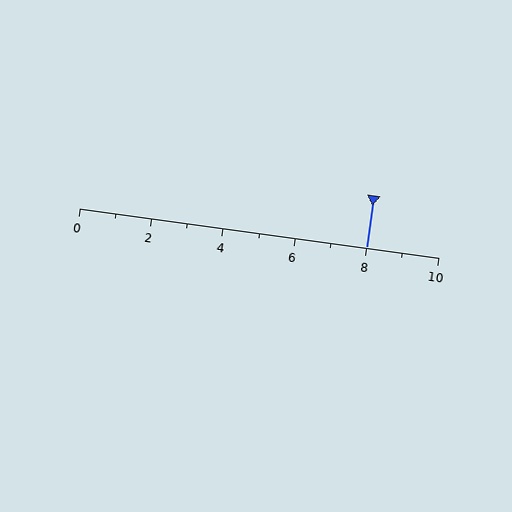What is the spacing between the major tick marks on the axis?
The major ticks are spaced 2 apart.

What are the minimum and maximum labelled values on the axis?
The axis runs from 0 to 10.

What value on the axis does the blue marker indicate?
The marker indicates approximately 8.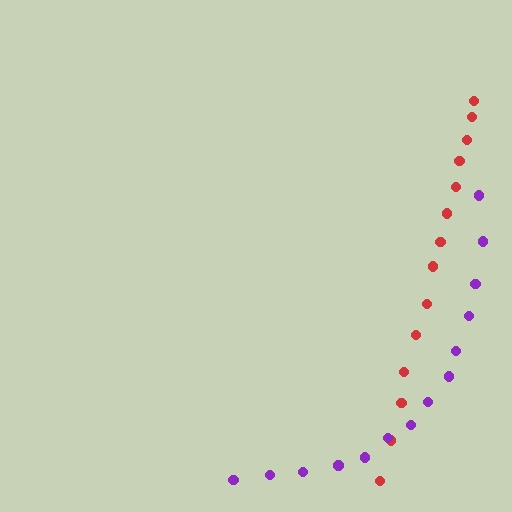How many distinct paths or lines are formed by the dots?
There are 2 distinct paths.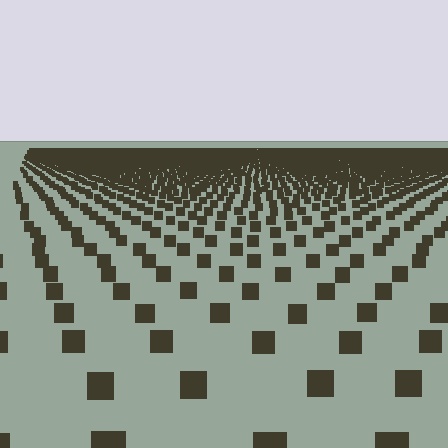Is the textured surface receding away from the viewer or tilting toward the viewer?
The surface is receding away from the viewer. Texture elements get smaller and denser toward the top.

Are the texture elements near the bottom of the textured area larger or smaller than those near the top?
Larger. Near the bottom, elements are closer to the viewer and appear at a bigger on-screen size.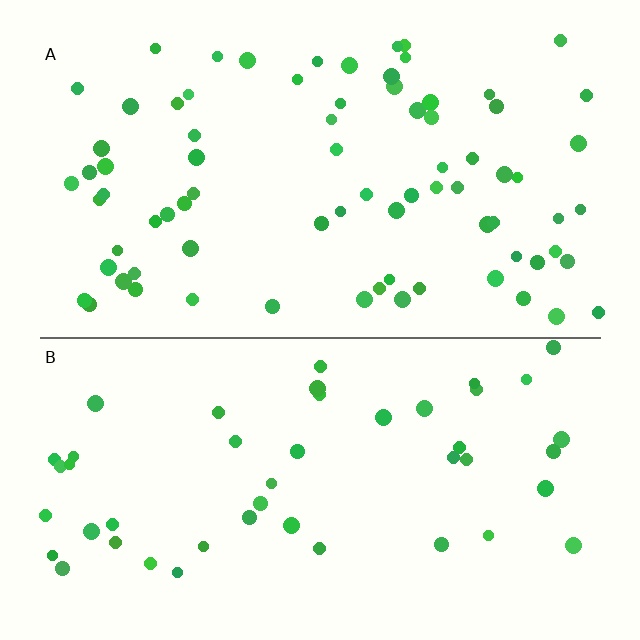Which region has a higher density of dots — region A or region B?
A (the top).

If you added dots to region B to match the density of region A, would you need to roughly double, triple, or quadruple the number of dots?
Approximately double.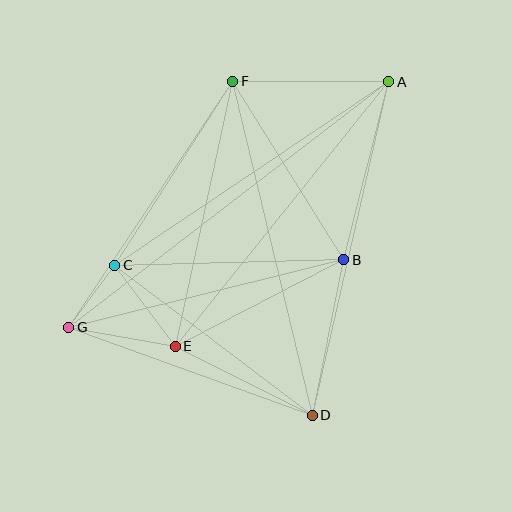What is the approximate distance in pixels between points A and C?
The distance between A and C is approximately 330 pixels.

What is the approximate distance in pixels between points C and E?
The distance between C and E is approximately 101 pixels.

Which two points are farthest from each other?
Points A and G are farthest from each other.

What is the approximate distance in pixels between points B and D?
The distance between B and D is approximately 159 pixels.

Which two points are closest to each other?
Points C and G are closest to each other.